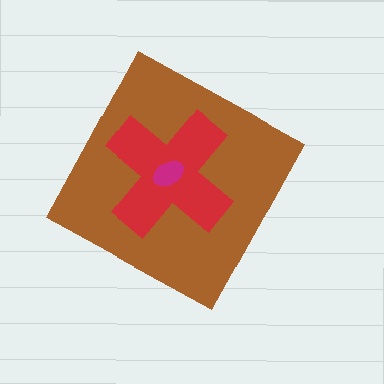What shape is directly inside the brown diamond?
The red cross.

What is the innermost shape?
The magenta ellipse.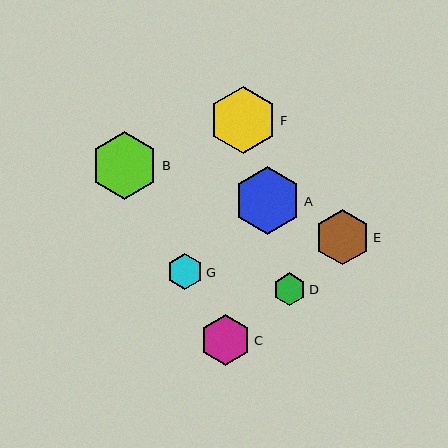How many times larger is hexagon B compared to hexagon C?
Hexagon B is approximately 1.3 times the size of hexagon C.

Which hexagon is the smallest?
Hexagon D is the smallest with a size of approximately 33 pixels.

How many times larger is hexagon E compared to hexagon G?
Hexagon E is approximately 1.5 times the size of hexagon G.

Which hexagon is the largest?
Hexagon B is the largest with a size of approximately 68 pixels.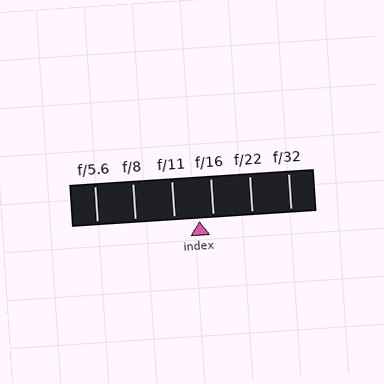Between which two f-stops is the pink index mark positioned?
The index mark is between f/11 and f/16.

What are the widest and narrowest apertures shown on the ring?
The widest aperture shown is f/5.6 and the narrowest is f/32.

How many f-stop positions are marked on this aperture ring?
There are 6 f-stop positions marked.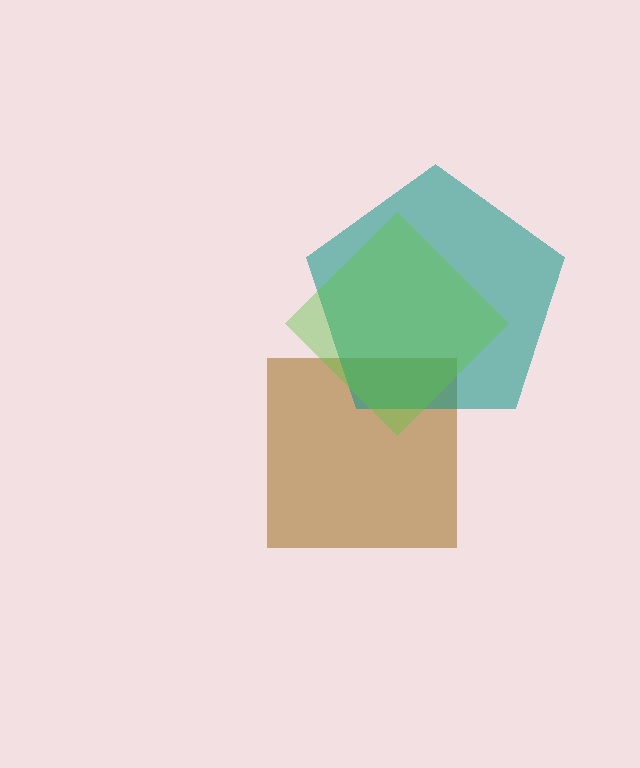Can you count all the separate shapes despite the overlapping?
Yes, there are 3 separate shapes.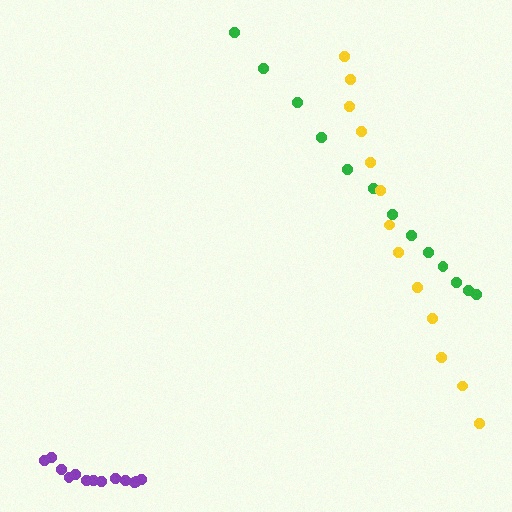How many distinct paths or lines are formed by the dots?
There are 3 distinct paths.